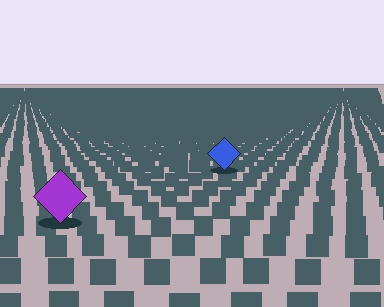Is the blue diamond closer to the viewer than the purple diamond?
No. The purple diamond is closer — you can tell from the texture gradient: the ground texture is coarser near it.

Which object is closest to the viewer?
The purple diamond is closest. The texture marks near it are larger and more spread out.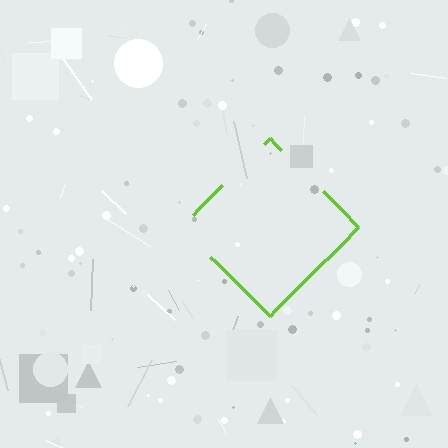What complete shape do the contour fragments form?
The contour fragments form a diamond.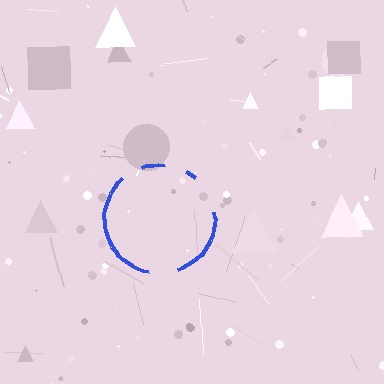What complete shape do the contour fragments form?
The contour fragments form a circle.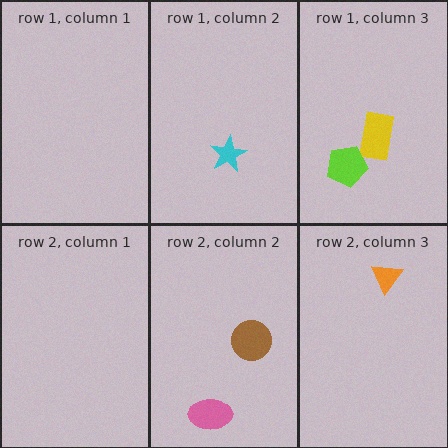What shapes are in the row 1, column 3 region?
The yellow rectangle, the lime pentagon.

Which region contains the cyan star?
The row 1, column 2 region.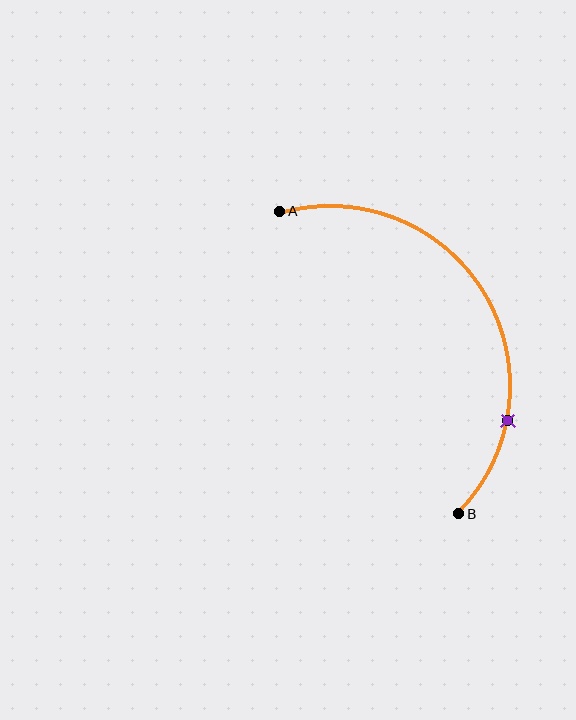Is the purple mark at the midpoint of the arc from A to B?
No. The purple mark lies on the arc but is closer to endpoint B. The arc midpoint would be at the point on the curve equidistant along the arc from both A and B.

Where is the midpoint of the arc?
The arc midpoint is the point on the curve farthest from the straight line joining A and B. It sits to the right of that line.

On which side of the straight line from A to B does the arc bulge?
The arc bulges to the right of the straight line connecting A and B.